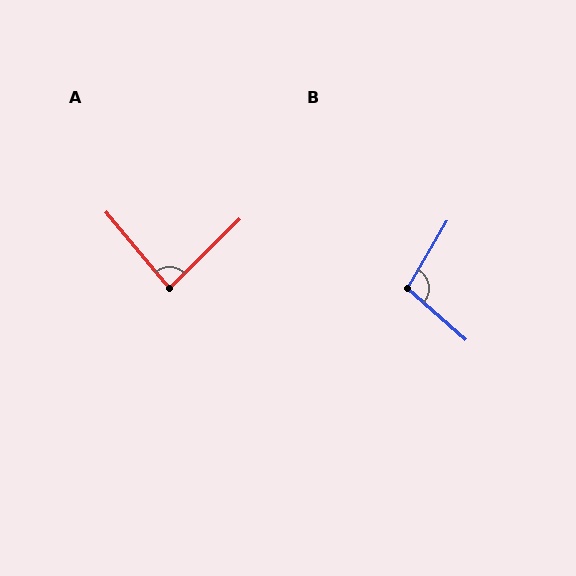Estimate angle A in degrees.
Approximately 85 degrees.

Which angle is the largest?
B, at approximately 101 degrees.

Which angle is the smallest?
A, at approximately 85 degrees.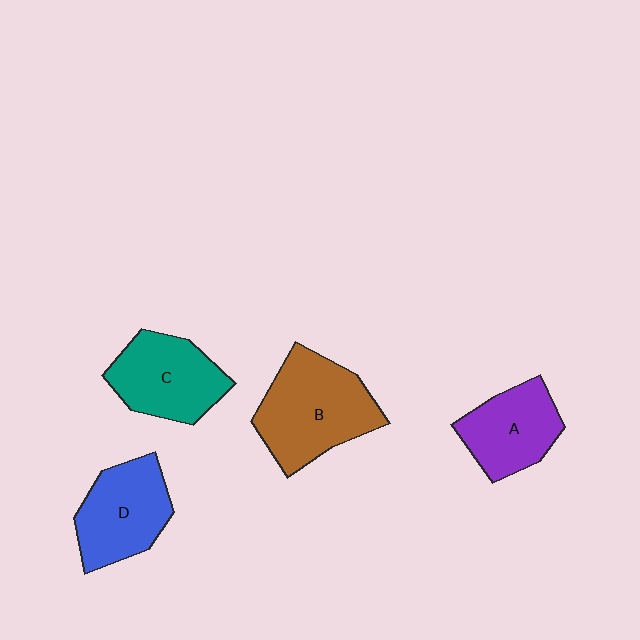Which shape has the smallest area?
Shape A (purple).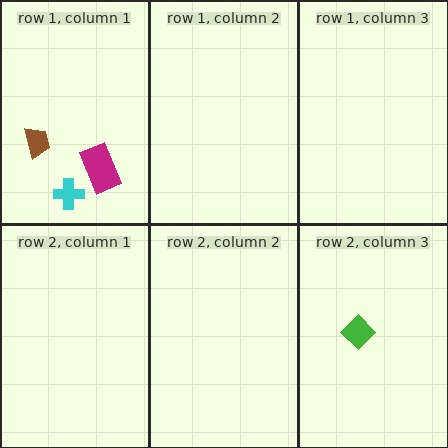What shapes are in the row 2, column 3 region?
The green diamond.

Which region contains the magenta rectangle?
The row 1, column 1 region.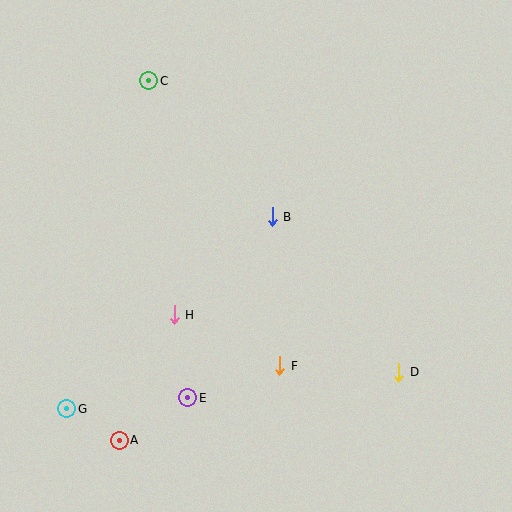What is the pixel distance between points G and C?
The distance between G and C is 338 pixels.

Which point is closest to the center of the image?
Point B at (272, 217) is closest to the center.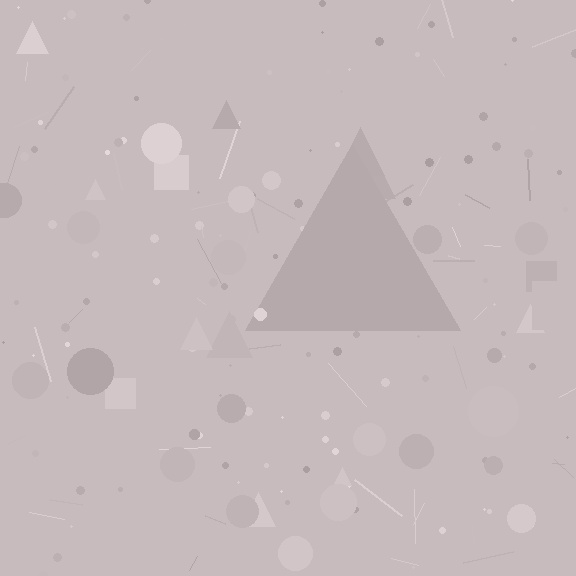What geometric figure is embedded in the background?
A triangle is embedded in the background.